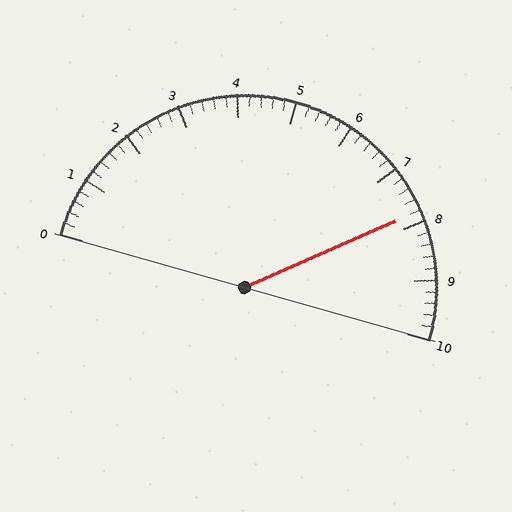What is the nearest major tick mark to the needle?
The nearest major tick mark is 8.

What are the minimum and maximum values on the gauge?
The gauge ranges from 0 to 10.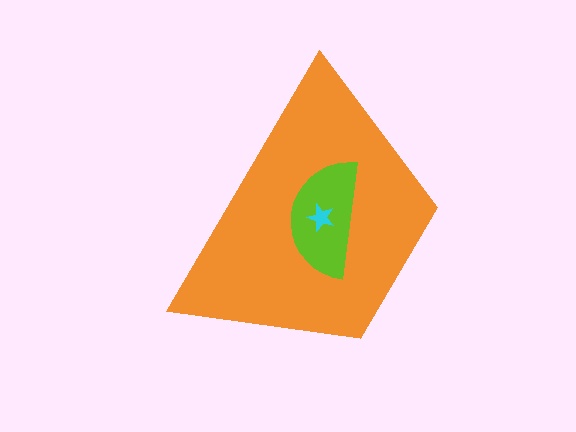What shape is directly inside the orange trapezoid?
The lime semicircle.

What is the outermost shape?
The orange trapezoid.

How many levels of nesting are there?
3.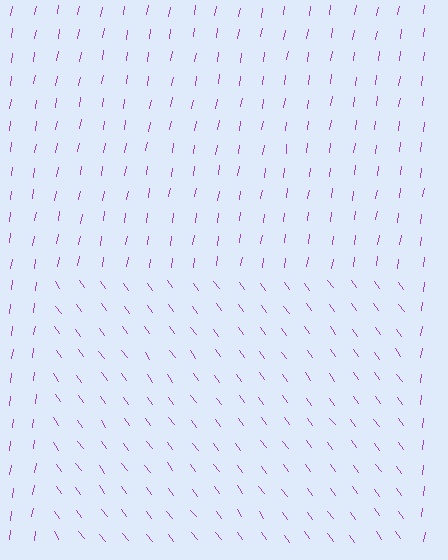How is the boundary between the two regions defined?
The boundary is defined purely by a change in line orientation (approximately 45 degrees difference). All lines are the same color and thickness.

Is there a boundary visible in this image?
Yes, there is a texture boundary formed by a change in line orientation.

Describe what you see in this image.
The image is filled with small purple line segments. A rectangle region in the image has lines oriented differently from the surrounding lines, creating a visible texture boundary.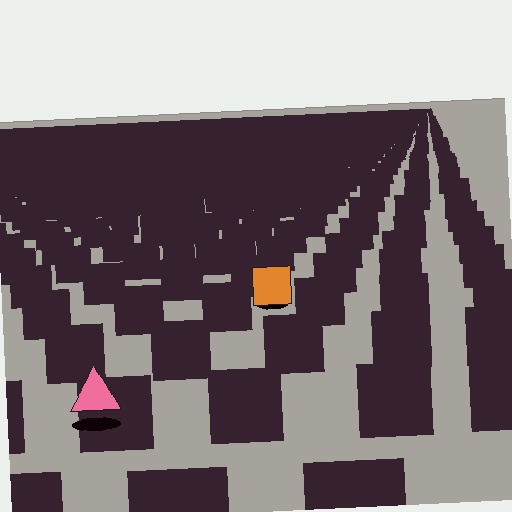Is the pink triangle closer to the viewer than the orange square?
Yes. The pink triangle is closer — you can tell from the texture gradient: the ground texture is coarser near it.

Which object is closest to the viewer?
The pink triangle is closest. The texture marks near it are larger and more spread out.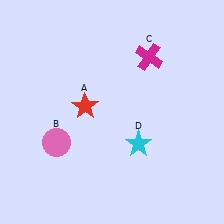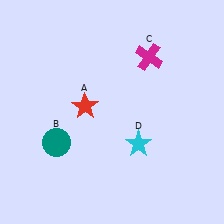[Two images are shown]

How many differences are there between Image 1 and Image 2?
There is 1 difference between the two images.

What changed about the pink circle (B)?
In Image 1, B is pink. In Image 2, it changed to teal.